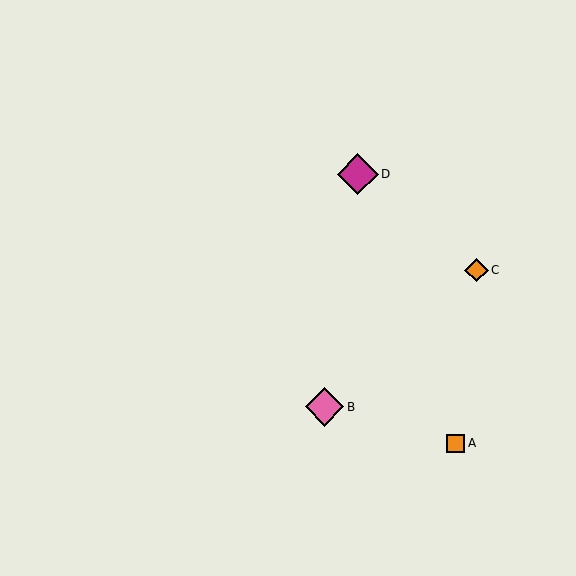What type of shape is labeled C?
Shape C is an orange diamond.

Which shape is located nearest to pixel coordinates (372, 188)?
The magenta diamond (labeled D) at (358, 174) is nearest to that location.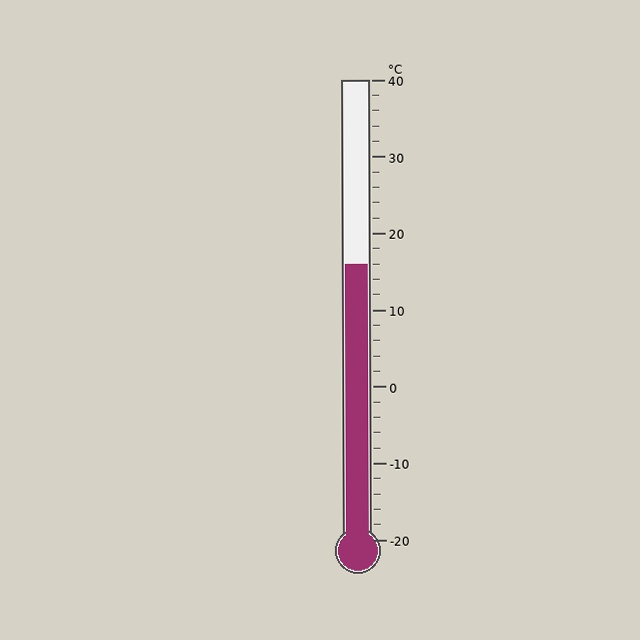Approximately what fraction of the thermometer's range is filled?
The thermometer is filled to approximately 60% of its range.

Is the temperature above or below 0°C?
The temperature is above 0°C.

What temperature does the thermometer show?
The thermometer shows approximately 16°C.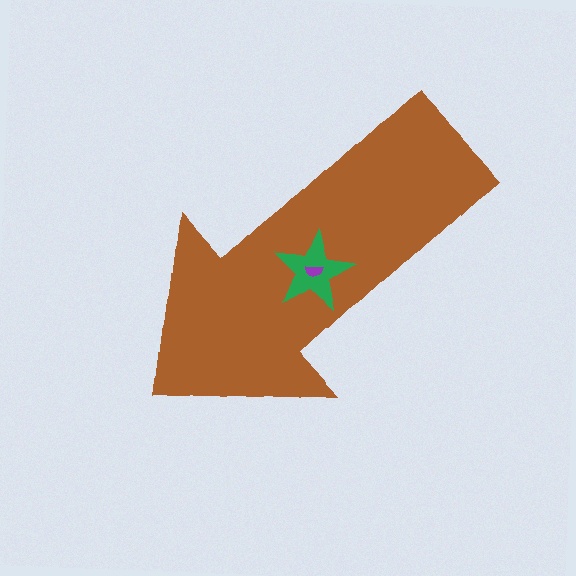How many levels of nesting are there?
3.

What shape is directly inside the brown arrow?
The green star.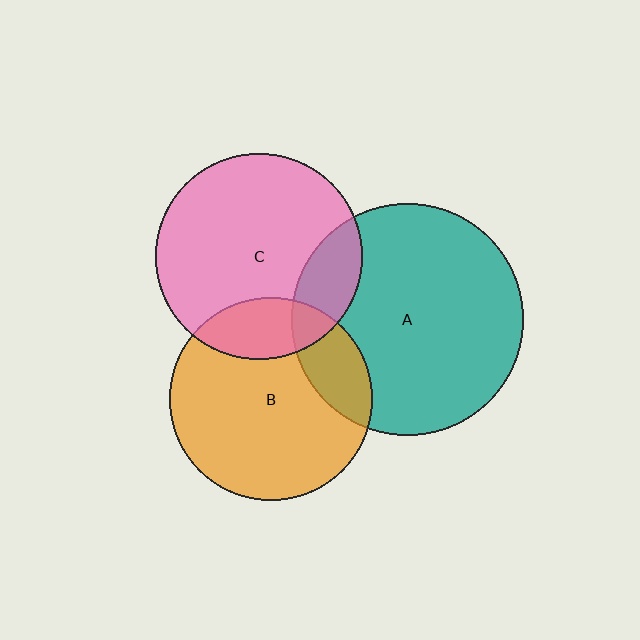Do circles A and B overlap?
Yes.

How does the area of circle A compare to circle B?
Approximately 1.3 times.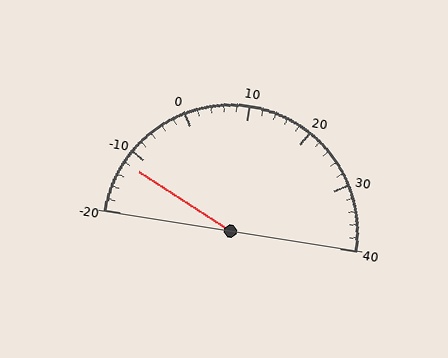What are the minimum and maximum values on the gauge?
The gauge ranges from -20 to 40.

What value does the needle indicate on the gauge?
The needle indicates approximately -12.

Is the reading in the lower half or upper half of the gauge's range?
The reading is in the lower half of the range (-20 to 40).